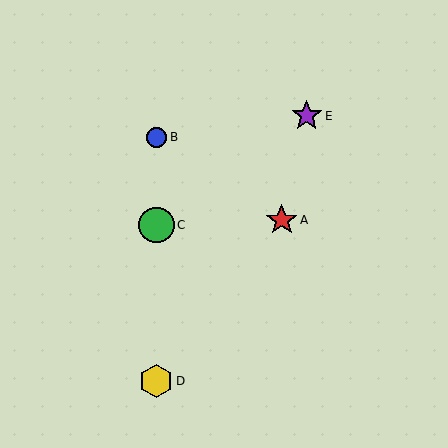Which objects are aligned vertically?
Objects B, C, D are aligned vertically.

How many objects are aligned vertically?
3 objects (B, C, D) are aligned vertically.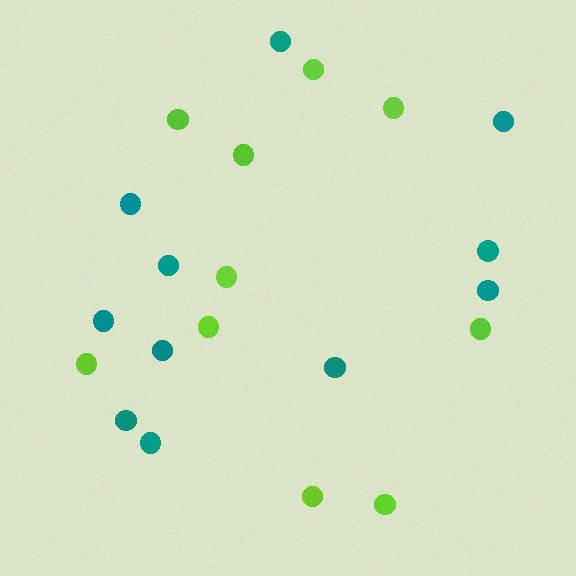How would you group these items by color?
There are 2 groups: one group of teal circles (11) and one group of lime circles (10).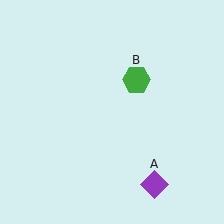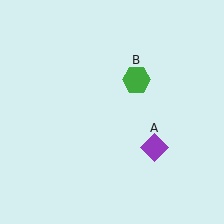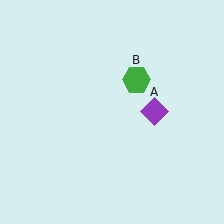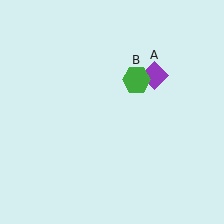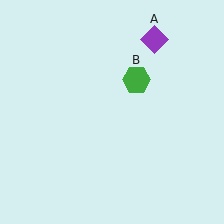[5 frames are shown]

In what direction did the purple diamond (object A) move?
The purple diamond (object A) moved up.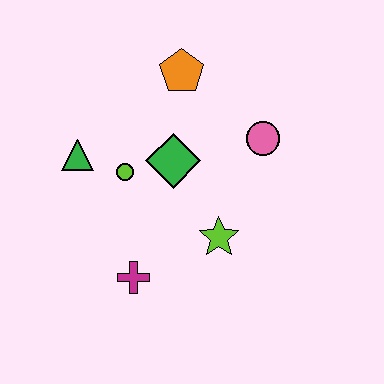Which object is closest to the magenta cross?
The lime star is closest to the magenta cross.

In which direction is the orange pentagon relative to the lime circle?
The orange pentagon is above the lime circle.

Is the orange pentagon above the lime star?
Yes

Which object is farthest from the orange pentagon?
The magenta cross is farthest from the orange pentagon.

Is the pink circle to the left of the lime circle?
No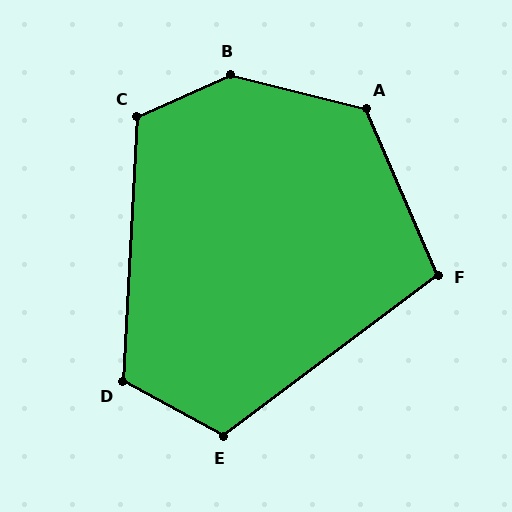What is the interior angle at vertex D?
Approximately 115 degrees (obtuse).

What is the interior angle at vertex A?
Approximately 128 degrees (obtuse).